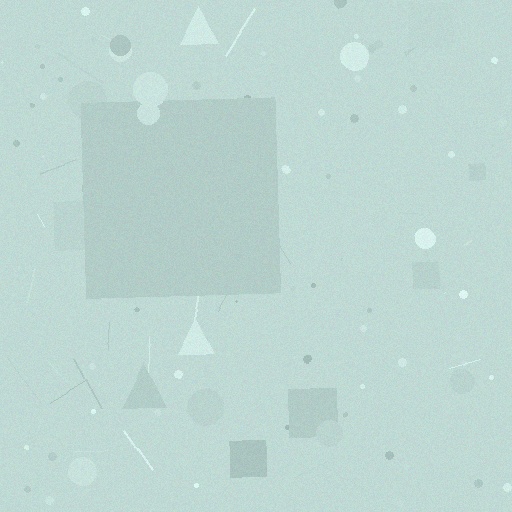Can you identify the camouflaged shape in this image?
The camouflaged shape is a square.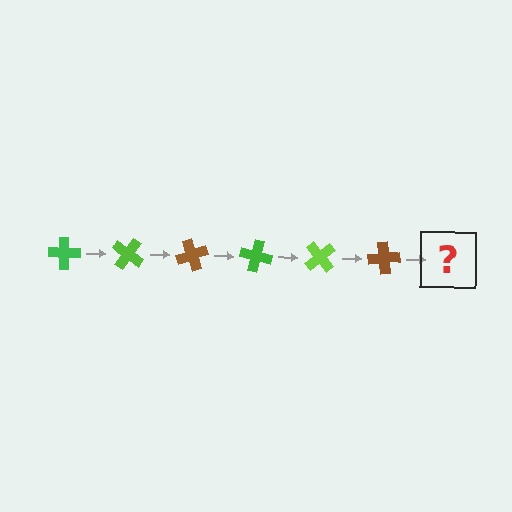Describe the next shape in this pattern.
It should be a green cross, rotated 210 degrees from the start.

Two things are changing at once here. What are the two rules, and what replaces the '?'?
The two rules are that it rotates 35 degrees each step and the color cycles through green, lime, and brown. The '?' should be a green cross, rotated 210 degrees from the start.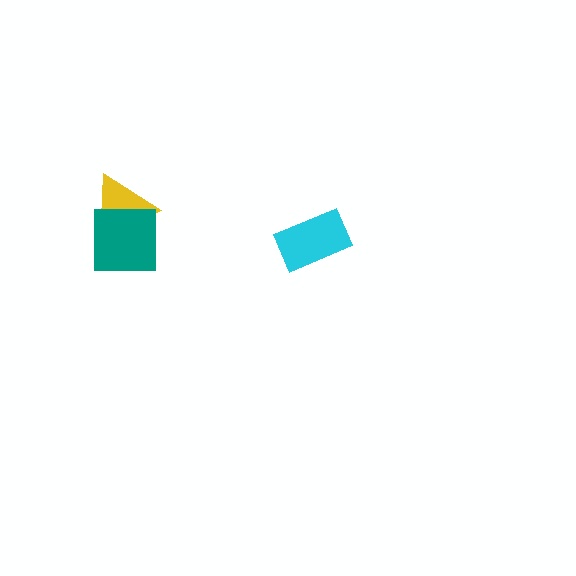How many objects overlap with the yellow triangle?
1 object overlaps with the yellow triangle.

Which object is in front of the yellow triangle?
The teal square is in front of the yellow triangle.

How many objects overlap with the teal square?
1 object overlaps with the teal square.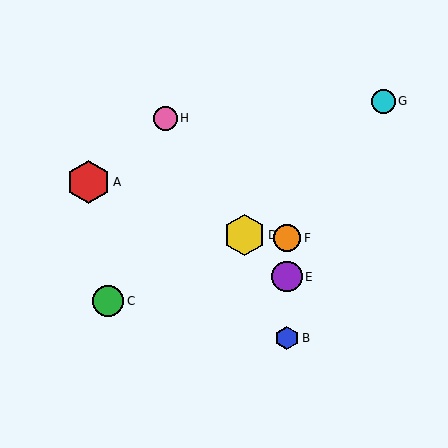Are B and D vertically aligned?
No, B is at x≈287 and D is at x≈244.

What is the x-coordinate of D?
Object D is at x≈244.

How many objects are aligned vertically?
3 objects (B, E, F) are aligned vertically.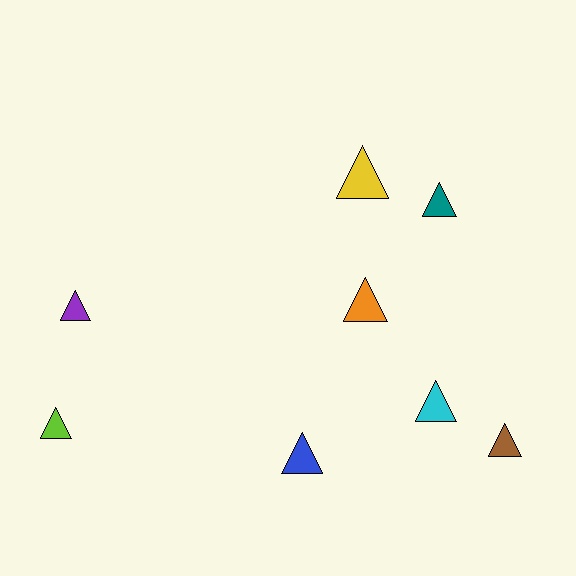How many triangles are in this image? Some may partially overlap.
There are 8 triangles.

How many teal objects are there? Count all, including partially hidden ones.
There is 1 teal object.